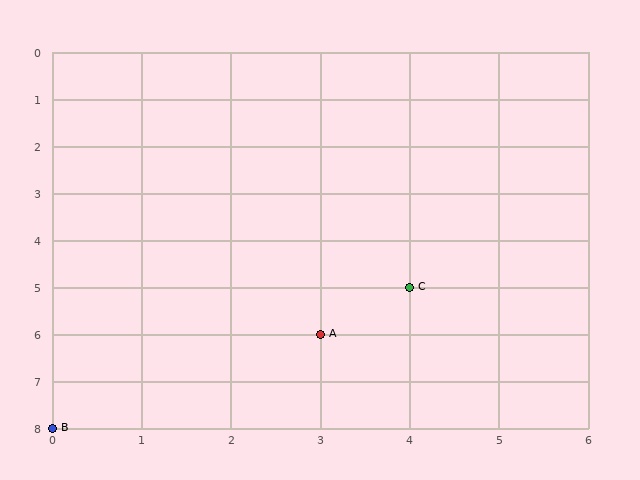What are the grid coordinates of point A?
Point A is at grid coordinates (3, 6).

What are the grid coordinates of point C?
Point C is at grid coordinates (4, 5).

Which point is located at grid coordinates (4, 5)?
Point C is at (4, 5).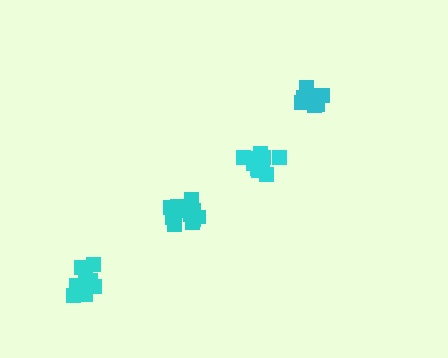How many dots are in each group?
Group 1: 11 dots, Group 2: 9 dots, Group 3: 11 dots, Group 4: 10 dots (41 total).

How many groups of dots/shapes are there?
There are 4 groups.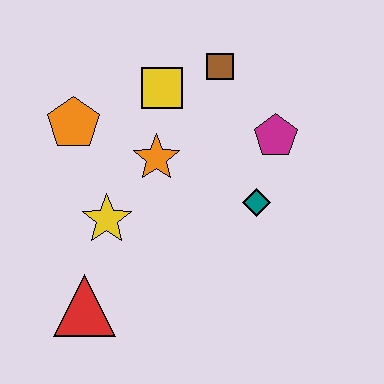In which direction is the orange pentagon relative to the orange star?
The orange pentagon is to the left of the orange star.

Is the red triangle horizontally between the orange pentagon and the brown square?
Yes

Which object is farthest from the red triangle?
The brown square is farthest from the red triangle.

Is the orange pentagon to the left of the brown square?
Yes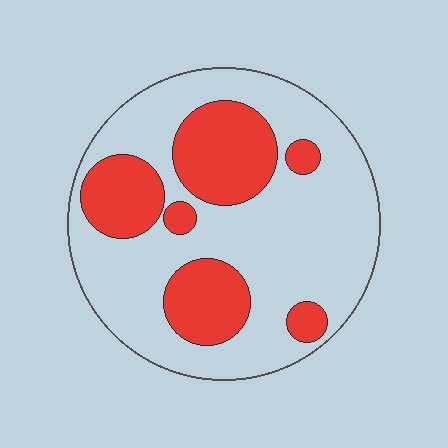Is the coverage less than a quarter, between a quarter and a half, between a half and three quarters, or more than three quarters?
Between a quarter and a half.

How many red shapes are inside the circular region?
6.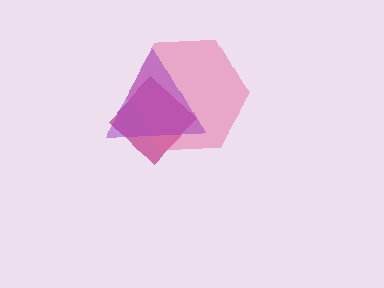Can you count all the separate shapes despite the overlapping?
Yes, there are 3 separate shapes.